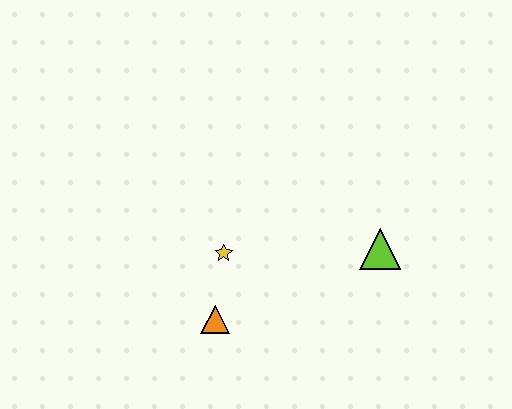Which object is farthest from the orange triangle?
The lime triangle is farthest from the orange triangle.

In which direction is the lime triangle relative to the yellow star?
The lime triangle is to the right of the yellow star.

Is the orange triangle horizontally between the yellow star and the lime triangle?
No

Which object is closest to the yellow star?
The orange triangle is closest to the yellow star.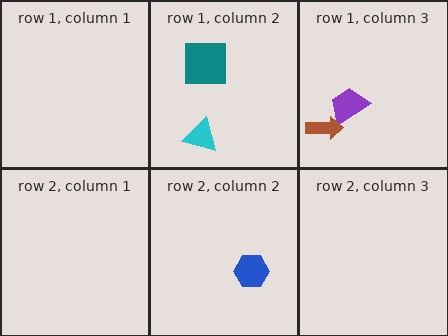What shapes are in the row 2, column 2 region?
The blue hexagon.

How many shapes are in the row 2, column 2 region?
1.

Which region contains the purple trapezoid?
The row 1, column 3 region.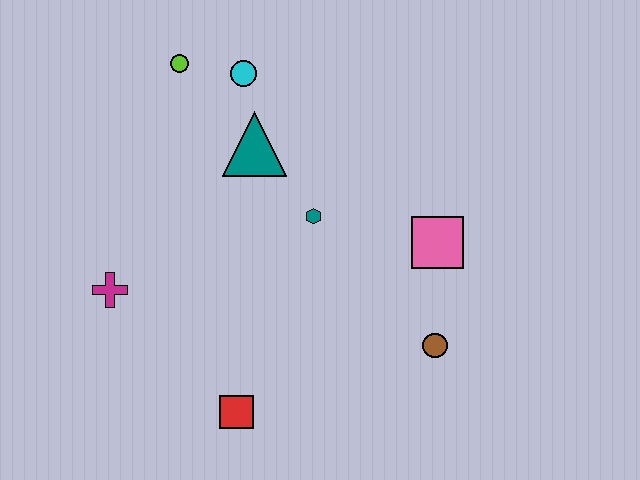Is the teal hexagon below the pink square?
No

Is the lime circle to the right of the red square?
No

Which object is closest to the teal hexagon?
The teal triangle is closest to the teal hexagon.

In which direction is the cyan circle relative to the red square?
The cyan circle is above the red square.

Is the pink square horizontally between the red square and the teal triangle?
No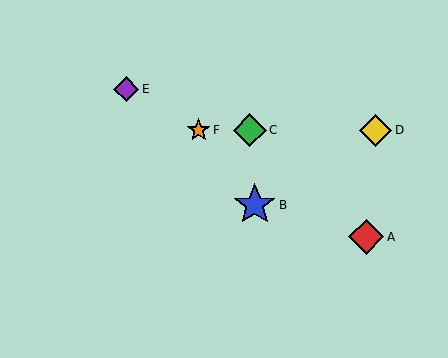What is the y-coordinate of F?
Object F is at y≈130.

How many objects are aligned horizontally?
3 objects (C, D, F) are aligned horizontally.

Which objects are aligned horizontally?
Objects C, D, F are aligned horizontally.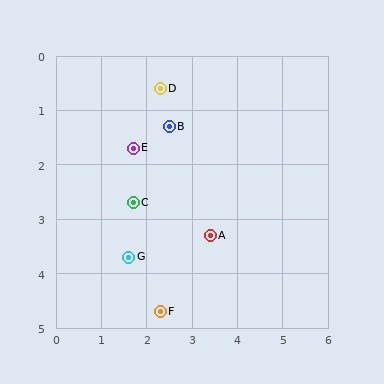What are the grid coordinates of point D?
Point D is at approximately (2.3, 0.6).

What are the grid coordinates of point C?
Point C is at approximately (1.7, 2.7).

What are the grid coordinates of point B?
Point B is at approximately (2.5, 1.3).